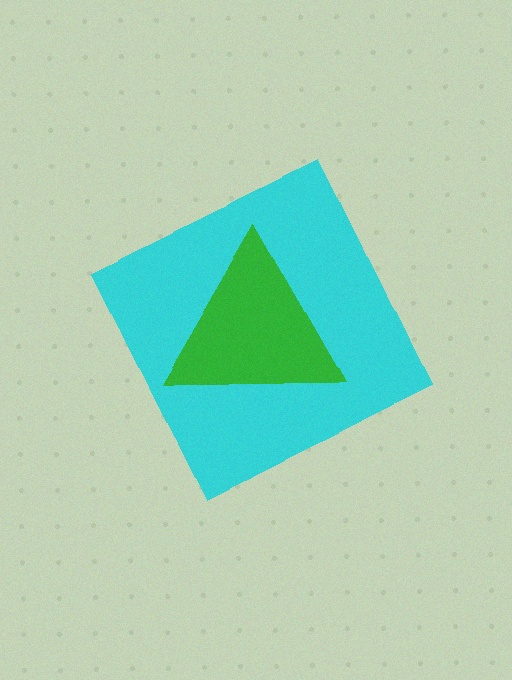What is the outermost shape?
The cyan diamond.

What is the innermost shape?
The green triangle.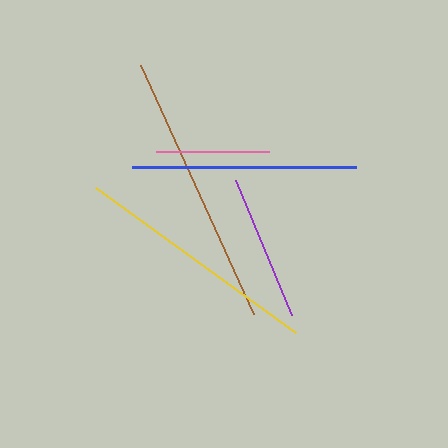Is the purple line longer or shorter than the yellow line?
The yellow line is longer than the purple line.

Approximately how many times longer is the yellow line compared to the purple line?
The yellow line is approximately 1.7 times the length of the purple line.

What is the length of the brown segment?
The brown segment is approximately 274 pixels long.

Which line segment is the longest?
The brown line is the longest at approximately 274 pixels.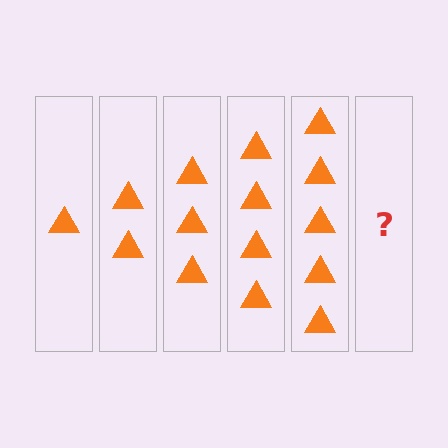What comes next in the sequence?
The next element should be 6 triangles.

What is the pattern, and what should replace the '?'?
The pattern is that each step adds one more triangle. The '?' should be 6 triangles.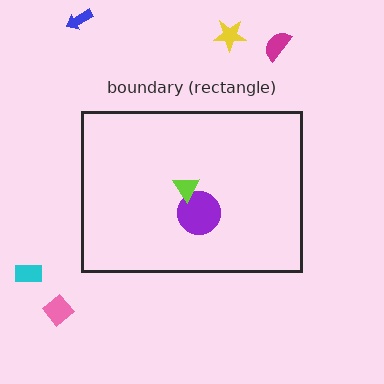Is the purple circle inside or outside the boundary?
Inside.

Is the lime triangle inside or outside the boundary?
Inside.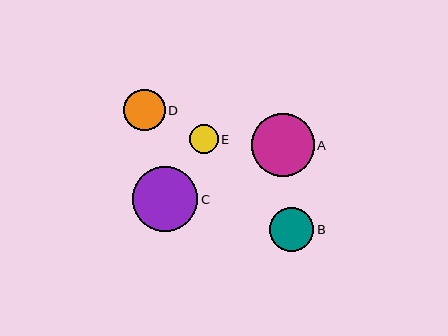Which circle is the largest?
Circle C is the largest with a size of approximately 65 pixels.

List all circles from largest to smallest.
From largest to smallest: C, A, B, D, E.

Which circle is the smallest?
Circle E is the smallest with a size of approximately 29 pixels.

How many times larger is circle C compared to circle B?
Circle C is approximately 1.5 times the size of circle B.